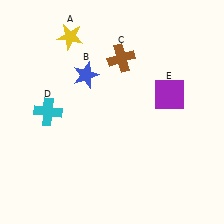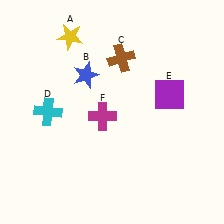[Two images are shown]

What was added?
A magenta cross (F) was added in Image 2.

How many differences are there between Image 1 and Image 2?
There is 1 difference between the two images.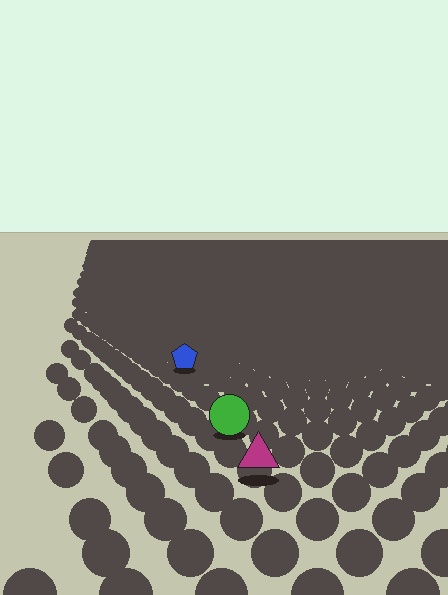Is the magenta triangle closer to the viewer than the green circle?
Yes. The magenta triangle is closer — you can tell from the texture gradient: the ground texture is coarser near it.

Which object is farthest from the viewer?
The blue pentagon is farthest from the viewer. It appears smaller and the ground texture around it is denser.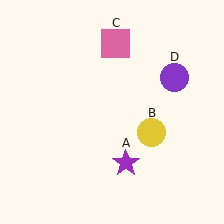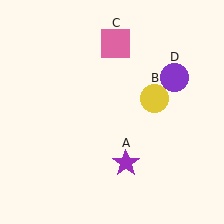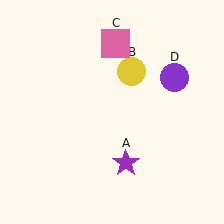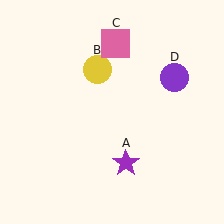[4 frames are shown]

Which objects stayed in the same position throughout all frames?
Purple star (object A) and pink square (object C) and purple circle (object D) remained stationary.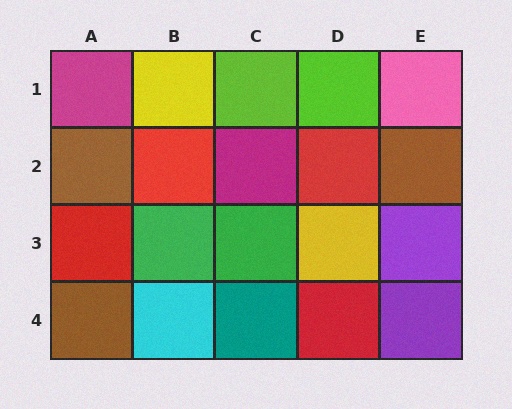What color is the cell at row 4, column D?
Red.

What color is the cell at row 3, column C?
Green.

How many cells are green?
2 cells are green.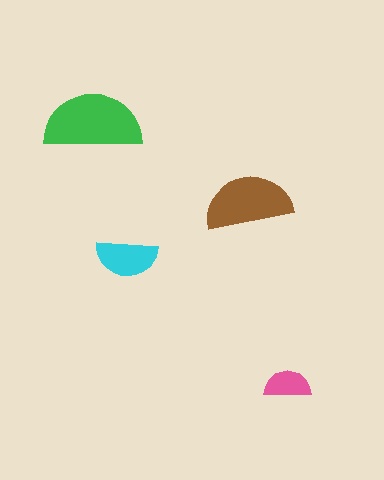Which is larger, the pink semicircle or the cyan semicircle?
The cyan one.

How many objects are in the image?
There are 4 objects in the image.